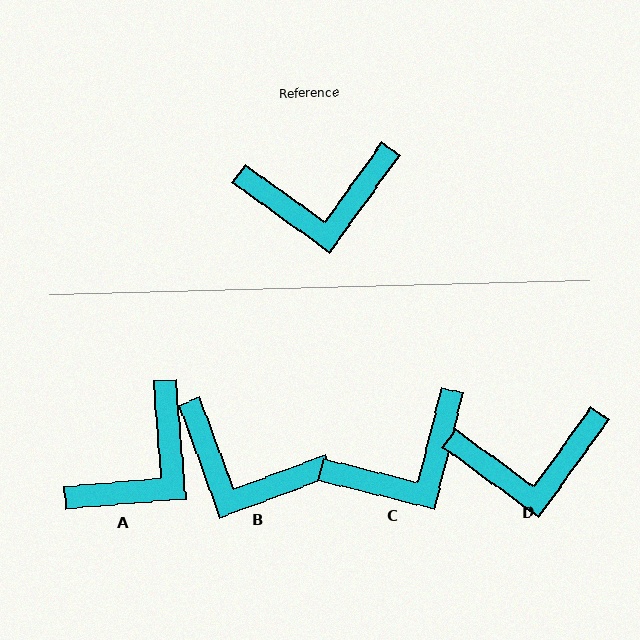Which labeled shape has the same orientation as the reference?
D.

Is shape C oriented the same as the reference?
No, it is off by about 22 degrees.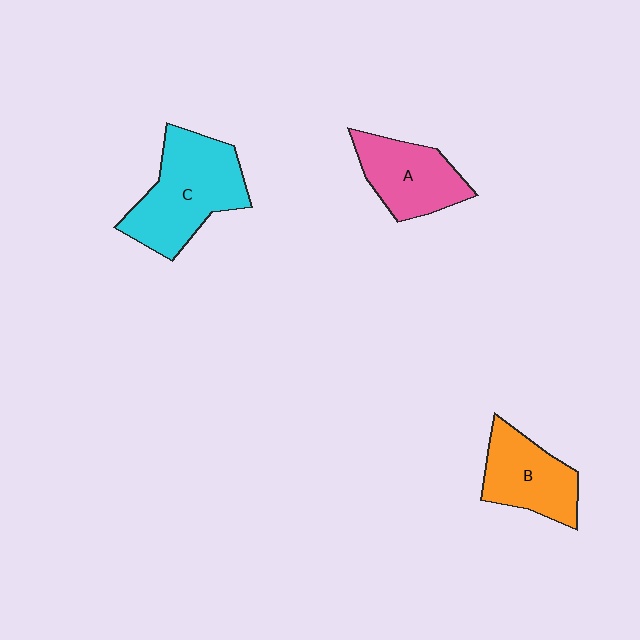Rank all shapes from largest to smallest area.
From largest to smallest: C (cyan), A (pink), B (orange).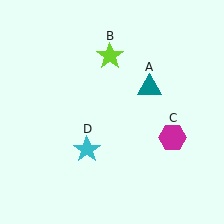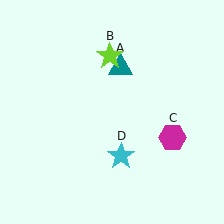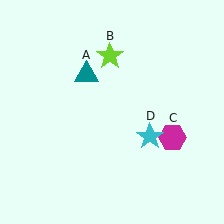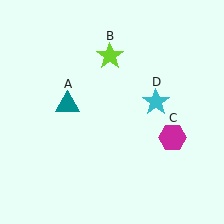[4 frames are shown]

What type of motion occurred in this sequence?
The teal triangle (object A), cyan star (object D) rotated counterclockwise around the center of the scene.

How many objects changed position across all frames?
2 objects changed position: teal triangle (object A), cyan star (object D).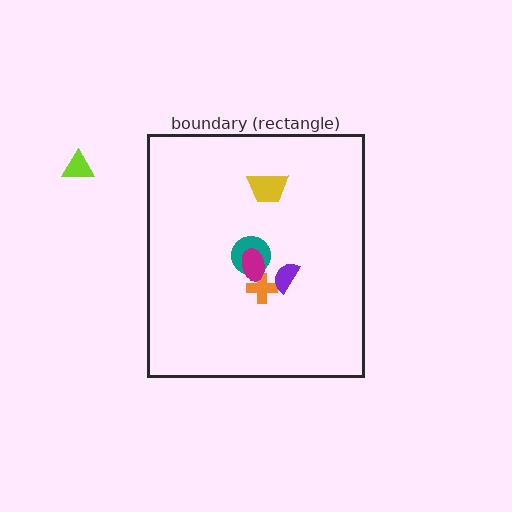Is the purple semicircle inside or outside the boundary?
Inside.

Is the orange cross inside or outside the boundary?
Inside.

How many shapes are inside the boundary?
5 inside, 1 outside.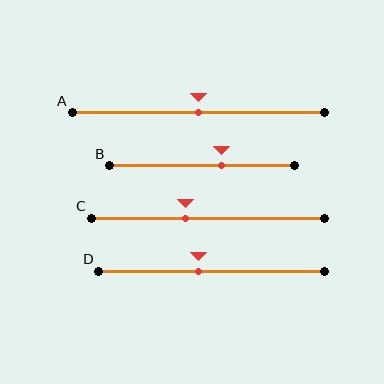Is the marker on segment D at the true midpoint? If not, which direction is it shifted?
No, the marker on segment D is shifted to the left by about 5% of the segment length.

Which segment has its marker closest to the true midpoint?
Segment A has its marker closest to the true midpoint.